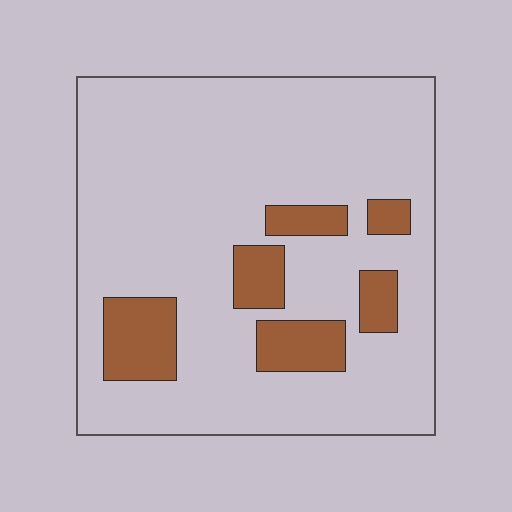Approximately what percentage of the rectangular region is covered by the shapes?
Approximately 15%.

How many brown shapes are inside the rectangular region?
6.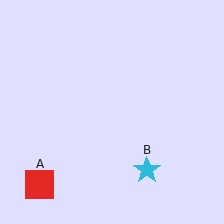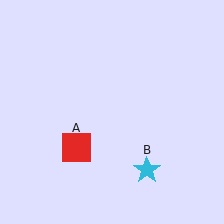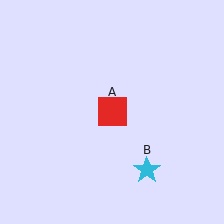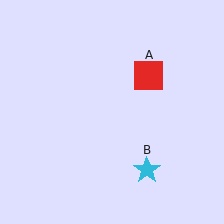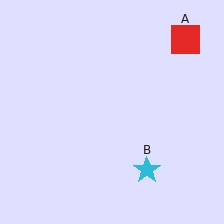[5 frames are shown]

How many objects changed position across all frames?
1 object changed position: red square (object A).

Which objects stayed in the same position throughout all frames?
Cyan star (object B) remained stationary.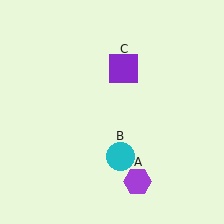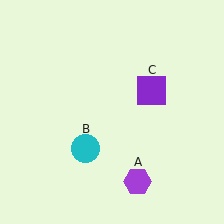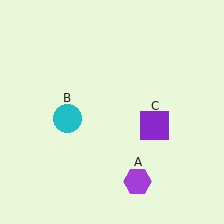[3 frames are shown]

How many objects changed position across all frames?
2 objects changed position: cyan circle (object B), purple square (object C).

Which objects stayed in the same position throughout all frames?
Purple hexagon (object A) remained stationary.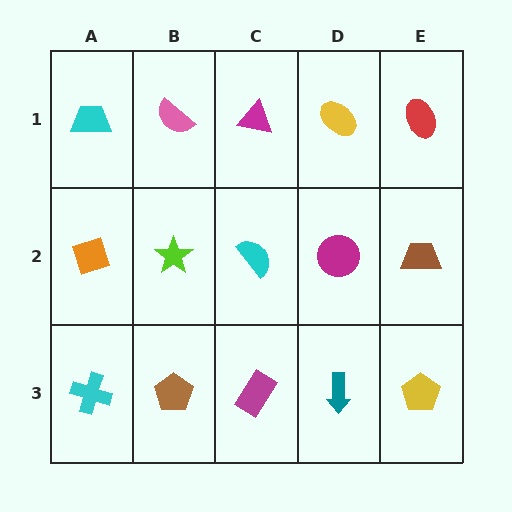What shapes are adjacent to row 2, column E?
A red ellipse (row 1, column E), a yellow pentagon (row 3, column E), a magenta circle (row 2, column D).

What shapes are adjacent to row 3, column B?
A lime star (row 2, column B), a cyan cross (row 3, column A), a magenta rectangle (row 3, column C).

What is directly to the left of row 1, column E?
A yellow ellipse.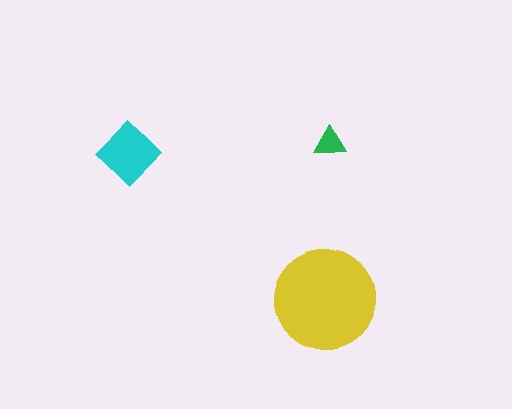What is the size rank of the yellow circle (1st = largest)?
1st.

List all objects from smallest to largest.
The green triangle, the cyan diamond, the yellow circle.